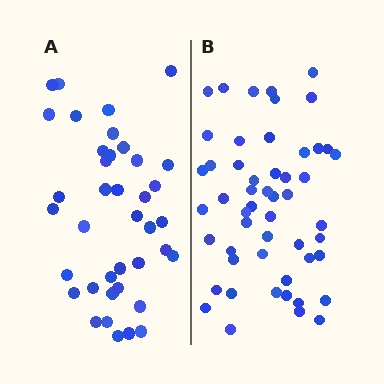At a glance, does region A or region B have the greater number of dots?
Region B (the right region) has more dots.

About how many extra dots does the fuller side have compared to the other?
Region B has approximately 15 more dots than region A.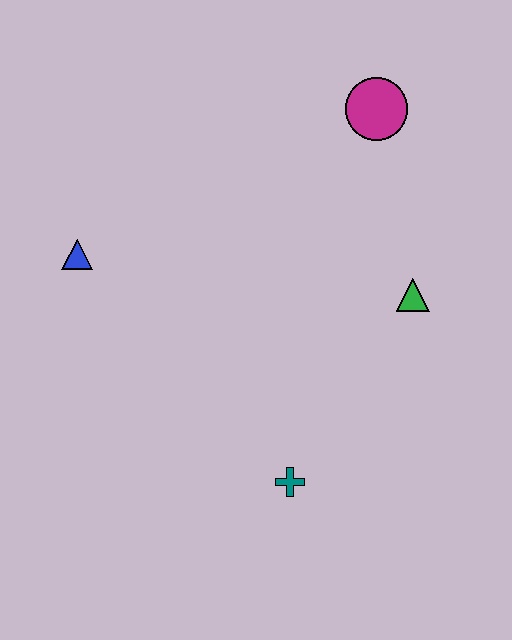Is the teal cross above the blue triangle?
No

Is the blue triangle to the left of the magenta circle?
Yes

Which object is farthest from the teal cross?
The magenta circle is farthest from the teal cross.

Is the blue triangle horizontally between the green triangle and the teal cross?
No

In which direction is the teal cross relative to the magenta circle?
The teal cross is below the magenta circle.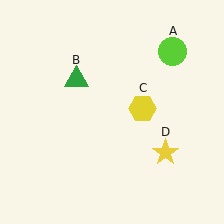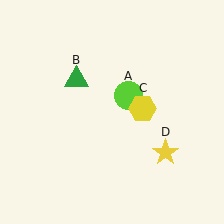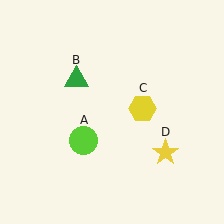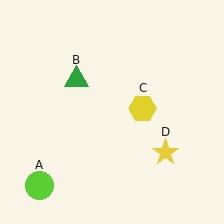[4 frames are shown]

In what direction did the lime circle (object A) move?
The lime circle (object A) moved down and to the left.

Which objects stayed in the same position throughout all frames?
Green triangle (object B) and yellow hexagon (object C) and yellow star (object D) remained stationary.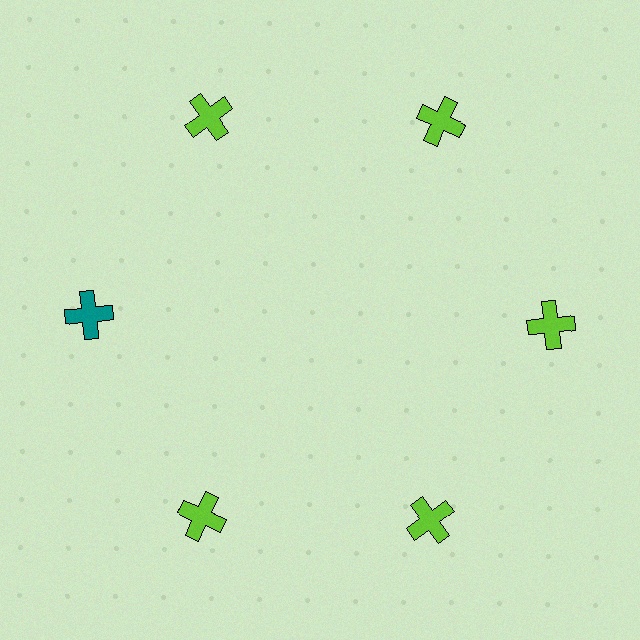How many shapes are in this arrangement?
There are 6 shapes arranged in a ring pattern.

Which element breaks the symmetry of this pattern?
The teal cross at roughly the 9 o'clock position breaks the symmetry. All other shapes are lime crosses.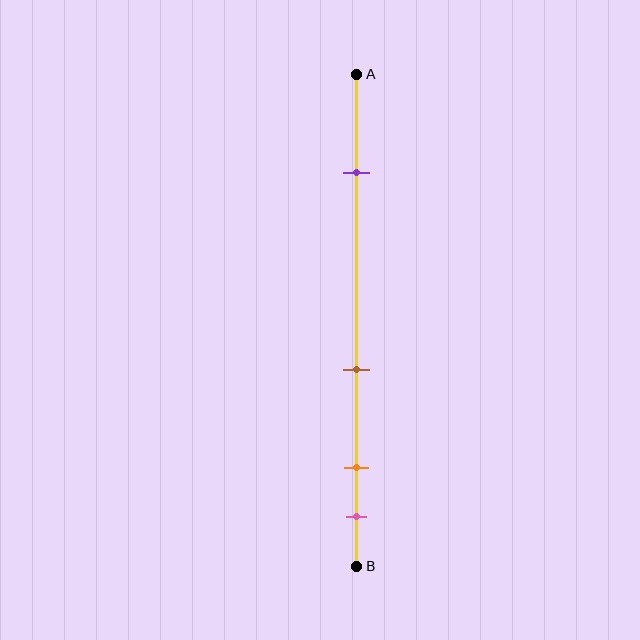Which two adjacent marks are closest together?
The orange and pink marks are the closest adjacent pair.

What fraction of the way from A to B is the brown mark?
The brown mark is approximately 60% (0.6) of the way from A to B.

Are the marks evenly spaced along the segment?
No, the marks are not evenly spaced.